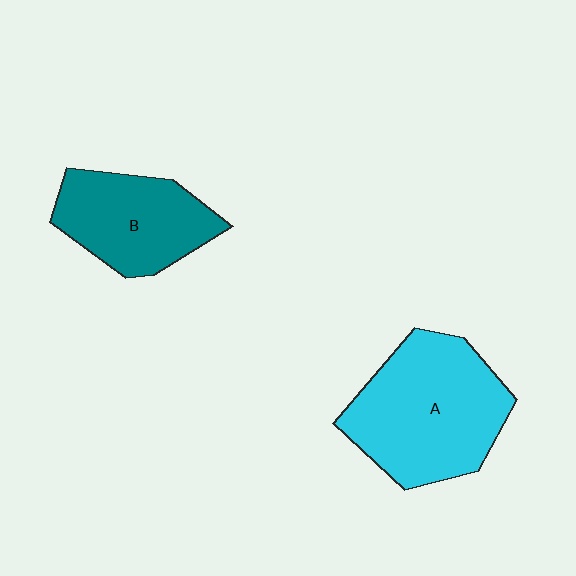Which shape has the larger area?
Shape A (cyan).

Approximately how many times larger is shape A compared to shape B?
Approximately 1.4 times.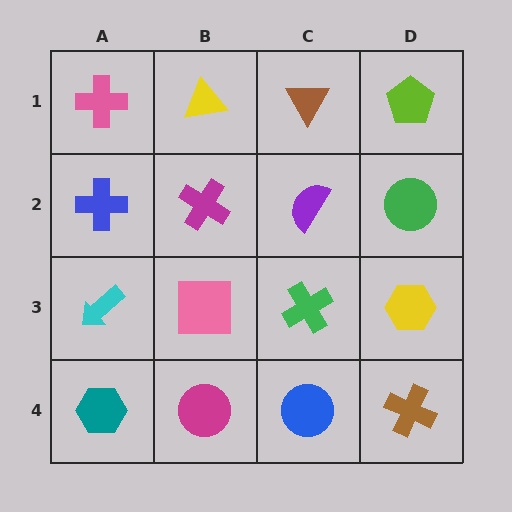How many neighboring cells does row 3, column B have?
4.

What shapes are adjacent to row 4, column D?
A yellow hexagon (row 3, column D), a blue circle (row 4, column C).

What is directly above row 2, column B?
A yellow triangle.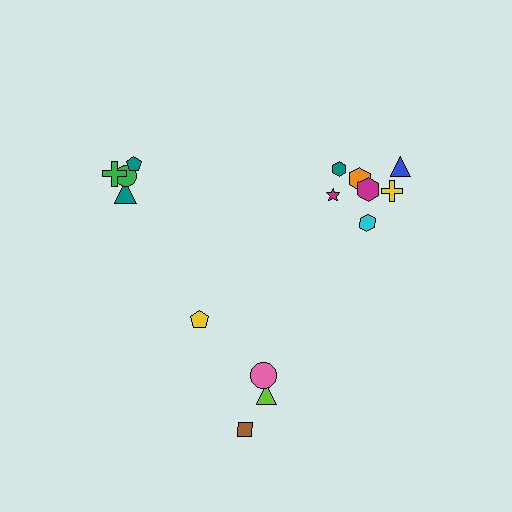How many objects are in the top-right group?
There are 7 objects.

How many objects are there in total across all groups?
There are 15 objects.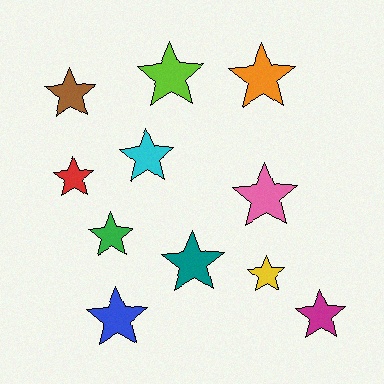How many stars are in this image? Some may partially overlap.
There are 11 stars.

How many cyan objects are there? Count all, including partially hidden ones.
There is 1 cyan object.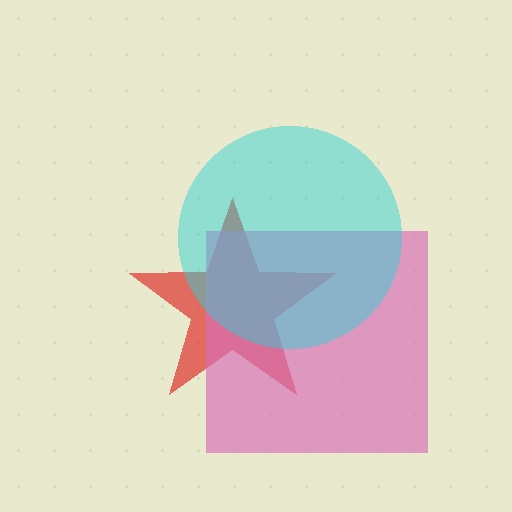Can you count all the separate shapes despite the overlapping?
Yes, there are 3 separate shapes.